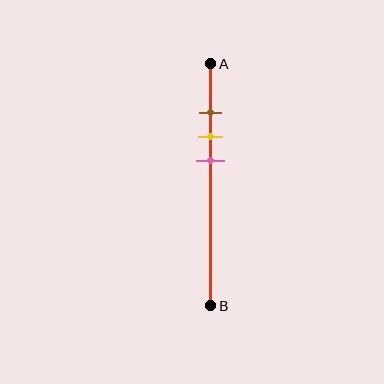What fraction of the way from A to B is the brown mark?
The brown mark is approximately 20% (0.2) of the way from A to B.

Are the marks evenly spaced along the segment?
Yes, the marks are approximately evenly spaced.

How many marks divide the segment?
There are 3 marks dividing the segment.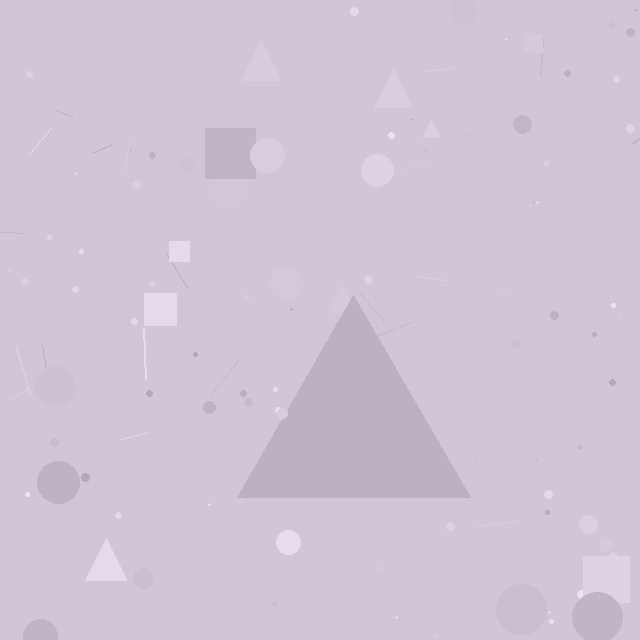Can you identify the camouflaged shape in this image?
The camouflaged shape is a triangle.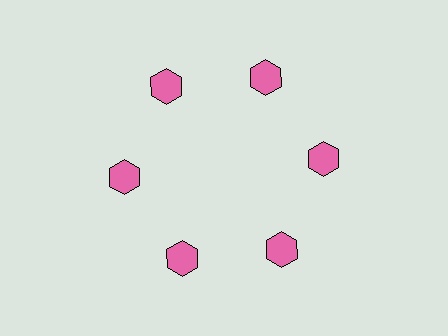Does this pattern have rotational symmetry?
Yes, this pattern has 6-fold rotational symmetry. It looks the same after rotating 60 degrees around the center.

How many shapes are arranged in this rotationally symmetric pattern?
There are 6 shapes, arranged in 6 groups of 1.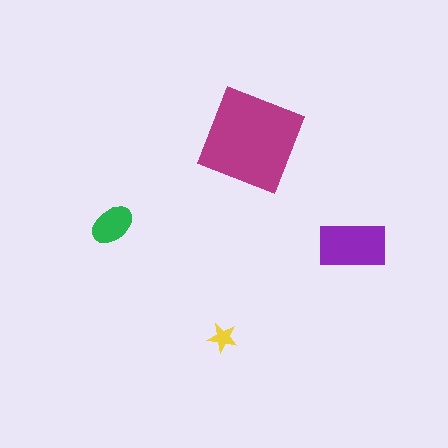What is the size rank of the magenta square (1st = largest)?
1st.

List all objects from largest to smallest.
The magenta square, the purple rectangle, the green ellipse, the yellow star.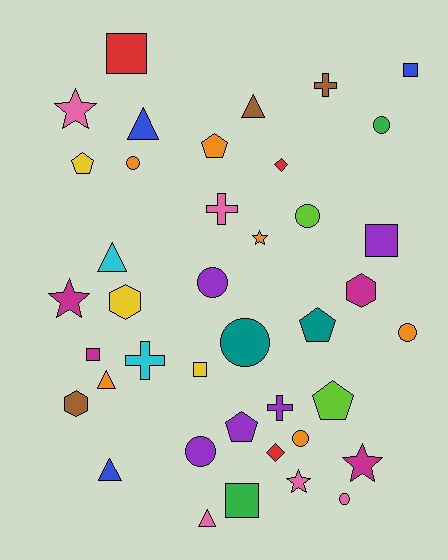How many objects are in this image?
There are 40 objects.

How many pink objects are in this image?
There are 5 pink objects.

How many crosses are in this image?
There are 4 crosses.